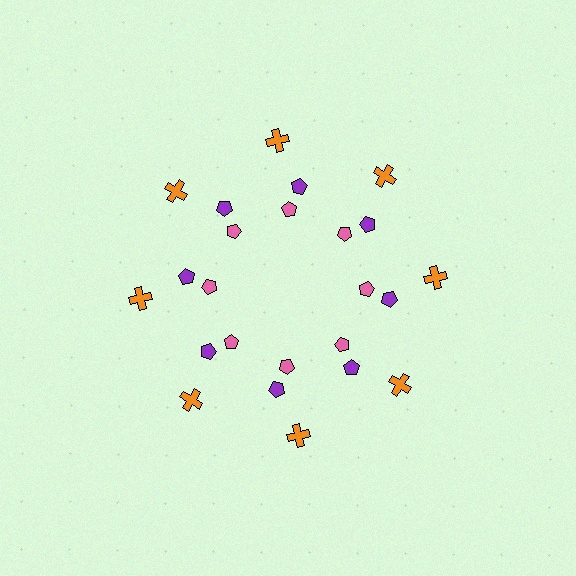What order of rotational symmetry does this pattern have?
This pattern has 8-fold rotational symmetry.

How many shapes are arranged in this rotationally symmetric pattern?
There are 24 shapes, arranged in 8 groups of 3.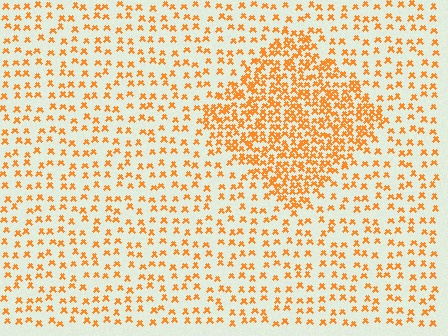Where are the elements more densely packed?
The elements are more densely packed inside the diamond boundary.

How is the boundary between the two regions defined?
The boundary is defined by a change in element density (approximately 2.4x ratio). All elements are the same color, size, and shape.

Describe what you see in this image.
The image contains small orange elements arranged at two different densities. A diamond-shaped region is visible where the elements are more densely packed than the surrounding area.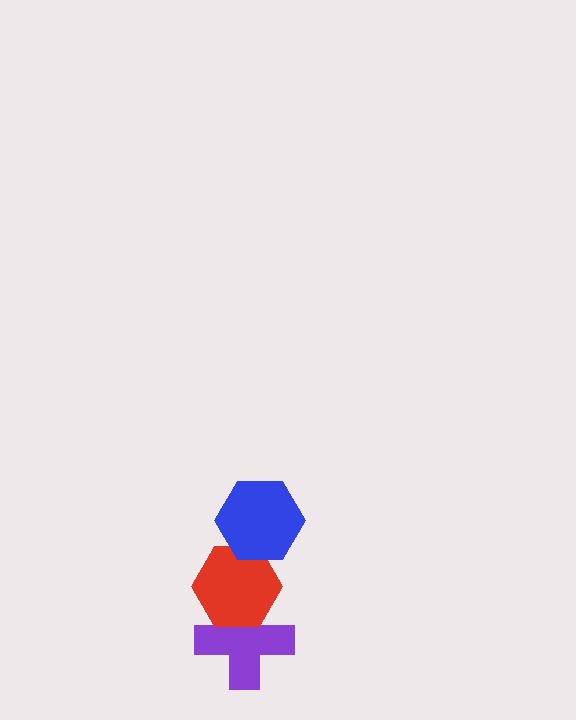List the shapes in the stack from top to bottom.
From top to bottom: the blue hexagon, the red hexagon, the purple cross.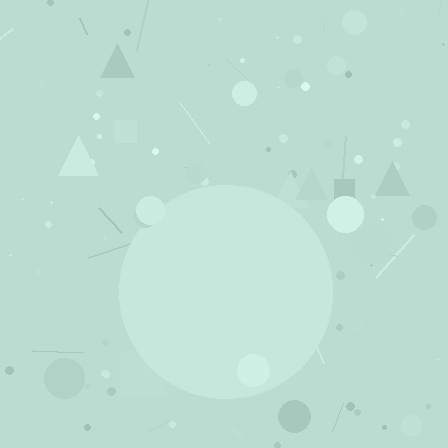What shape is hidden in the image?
A circle is hidden in the image.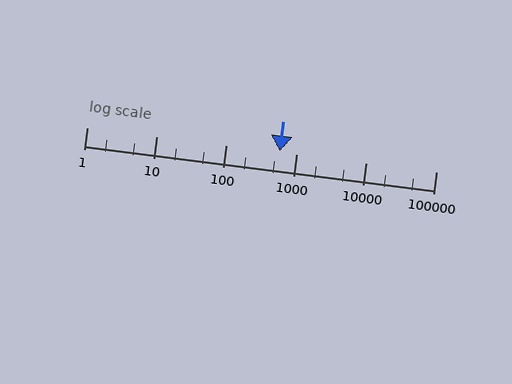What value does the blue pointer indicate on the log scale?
The pointer indicates approximately 570.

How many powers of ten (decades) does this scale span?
The scale spans 5 decades, from 1 to 100000.